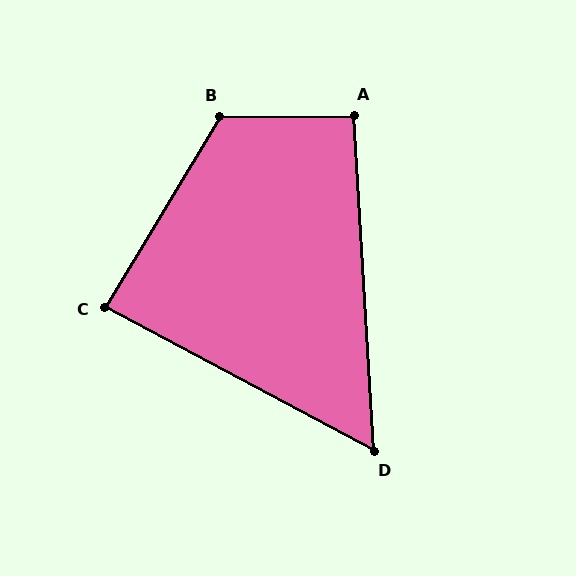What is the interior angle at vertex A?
Approximately 93 degrees (approximately right).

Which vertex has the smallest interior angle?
D, at approximately 59 degrees.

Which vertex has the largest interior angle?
B, at approximately 121 degrees.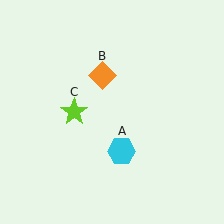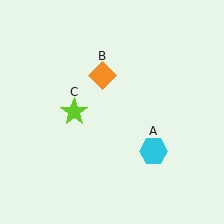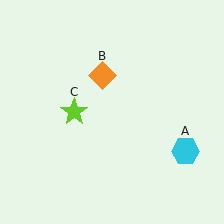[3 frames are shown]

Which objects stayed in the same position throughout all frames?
Orange diamond (object B) and lime star (object C) remained stationary.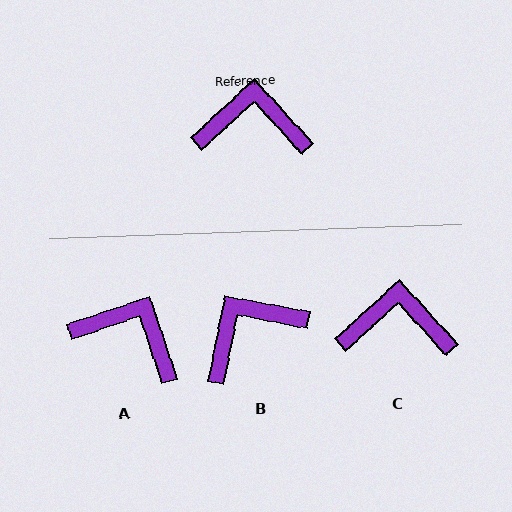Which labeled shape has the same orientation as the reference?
C.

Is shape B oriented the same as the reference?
No, it is off by about 36 degrees.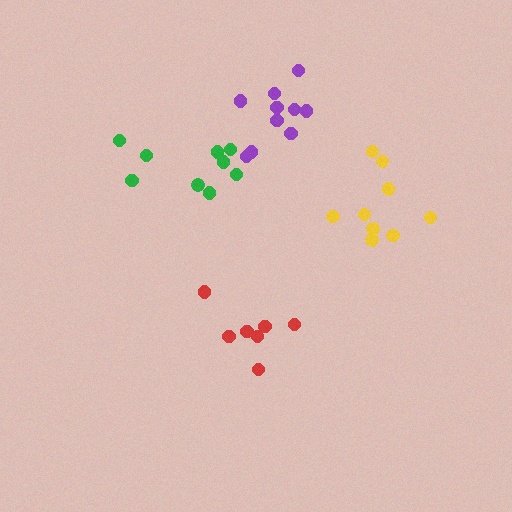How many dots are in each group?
Group 1: 9 dots, Group 2: 9 dots, Group 3: 7 dots, Group 4: 10 dots (35 total).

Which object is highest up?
The purple cluster is topmost.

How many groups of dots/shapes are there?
There are 4 groups.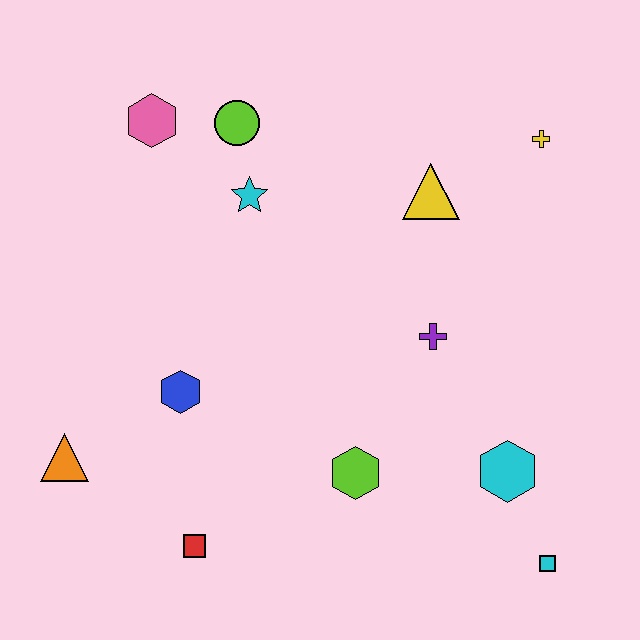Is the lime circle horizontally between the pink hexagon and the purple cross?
Yes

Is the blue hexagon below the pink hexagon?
Yes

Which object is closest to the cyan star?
The lime circle is closest to the cyan star.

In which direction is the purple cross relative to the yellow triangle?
The purple cross is below the yellow triangle.